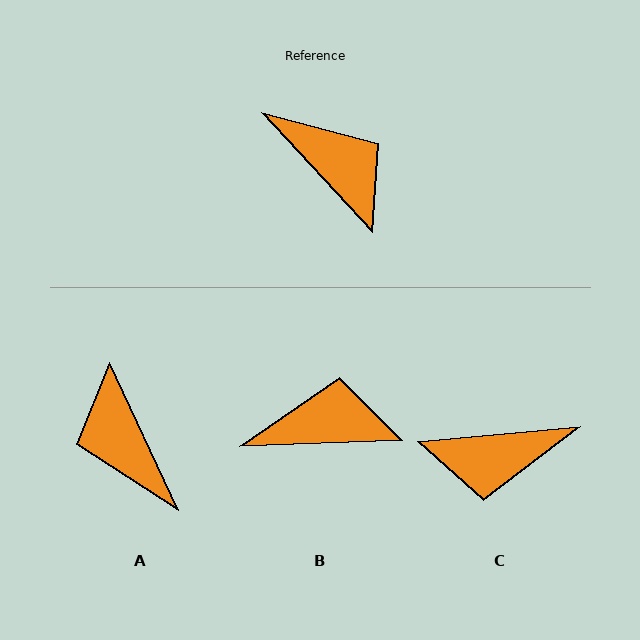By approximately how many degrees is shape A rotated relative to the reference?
Approximately 162 degrees counter-clockwise.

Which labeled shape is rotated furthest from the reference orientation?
A, about 162 degrees away.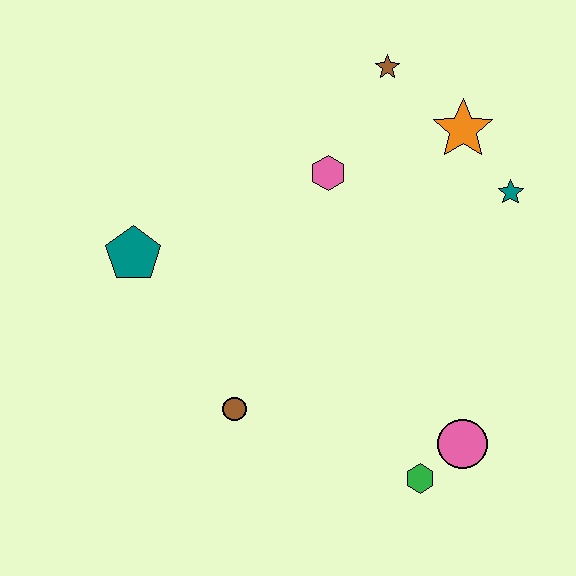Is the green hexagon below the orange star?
Yes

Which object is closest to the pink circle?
The green hexagon is closest to the pink circle.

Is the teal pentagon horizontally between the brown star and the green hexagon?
No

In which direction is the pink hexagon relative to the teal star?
The pink hexagon is to the left of the teal star.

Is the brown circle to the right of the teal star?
No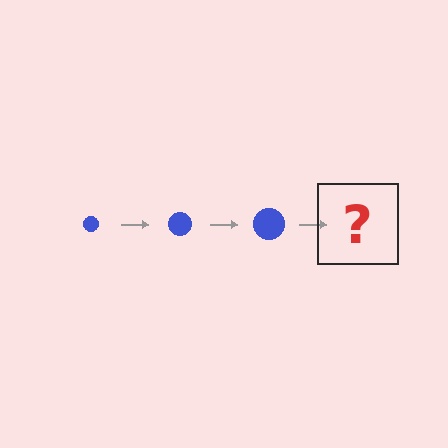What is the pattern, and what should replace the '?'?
The pattern is that the circle gets progressively larger each step. The '?' should be a blue circle, larger than the previous one.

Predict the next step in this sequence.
The next step is a blue circle, larger than the previous one.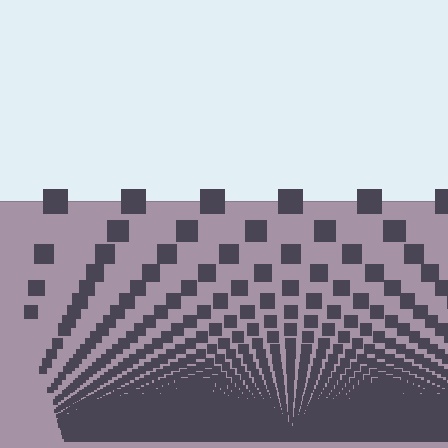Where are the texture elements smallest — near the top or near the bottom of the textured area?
Near the bottom.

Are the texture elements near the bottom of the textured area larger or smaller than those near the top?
Smaller. The gradient is inverted — elements near the bottom are smaller and denser.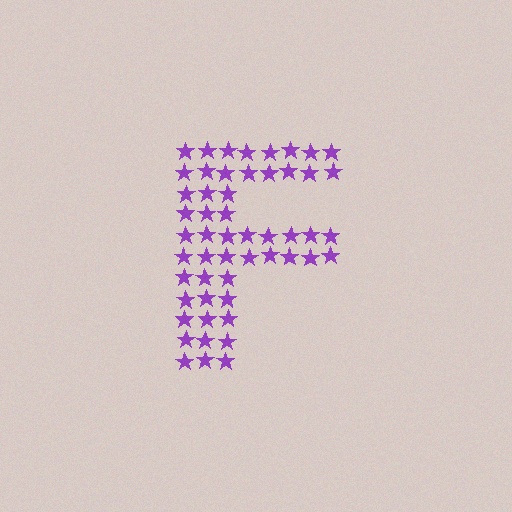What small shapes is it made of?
It is made of small stars.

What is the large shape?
The large shape is the letter F.